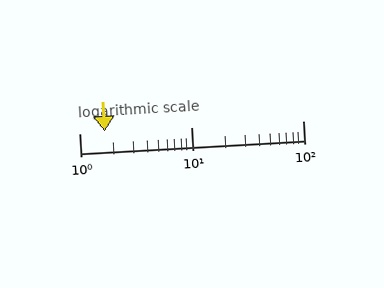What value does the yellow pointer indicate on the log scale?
The pointer indicates approximately 1.7.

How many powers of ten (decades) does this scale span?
The scale spans 2 decades, from 1 to 100.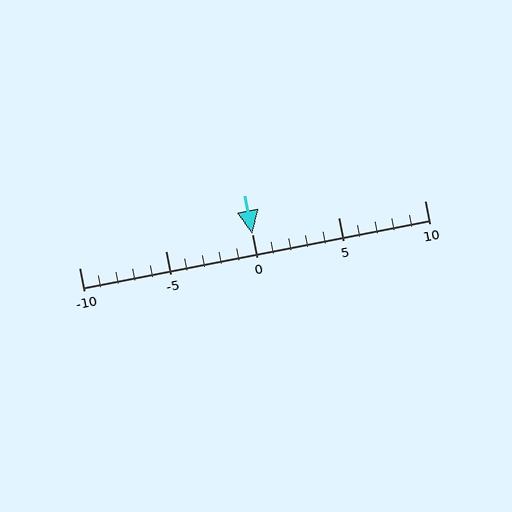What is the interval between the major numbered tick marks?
The major tick marks are spaced 5 units apart.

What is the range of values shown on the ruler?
The ruler shows values from -10 to 10.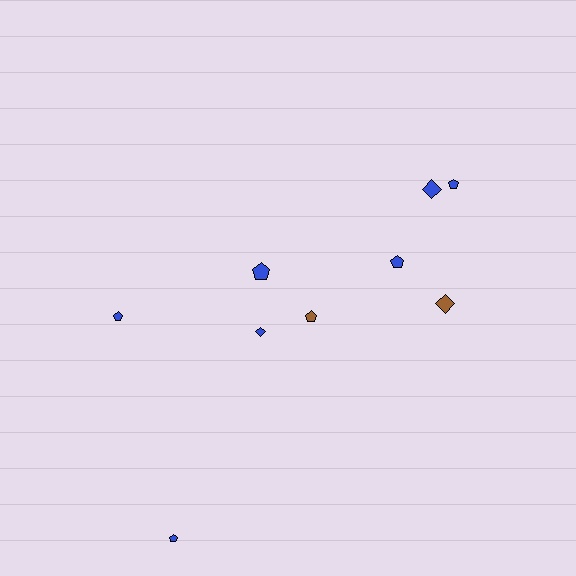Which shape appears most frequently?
Pentagon, with 6 objects.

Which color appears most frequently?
Blue, with 7 objects.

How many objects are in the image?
There are 9 objects.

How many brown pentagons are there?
There is 1 brown pentagon.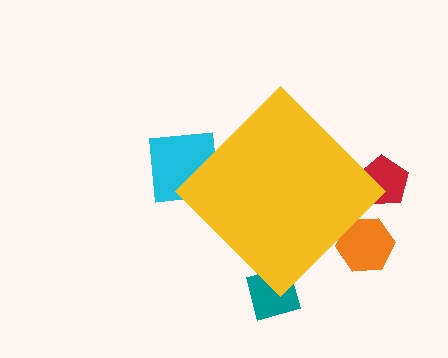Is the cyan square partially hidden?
Yes, the cyan square is partially hidden behind the yellow diamond.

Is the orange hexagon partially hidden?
Yes, the orange hexagon is partially hidden behind the yellow diamond.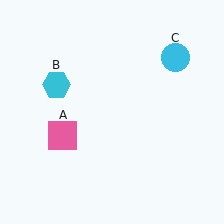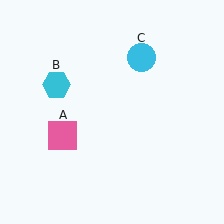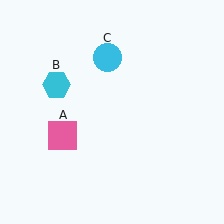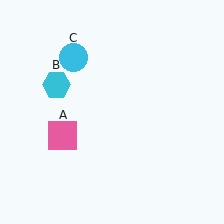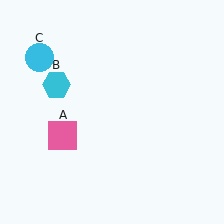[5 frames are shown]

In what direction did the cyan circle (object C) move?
The cyan circle (object C) moved left.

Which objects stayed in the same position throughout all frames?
Pink square (object A) and cyan hexagon (object B) remained stationary.